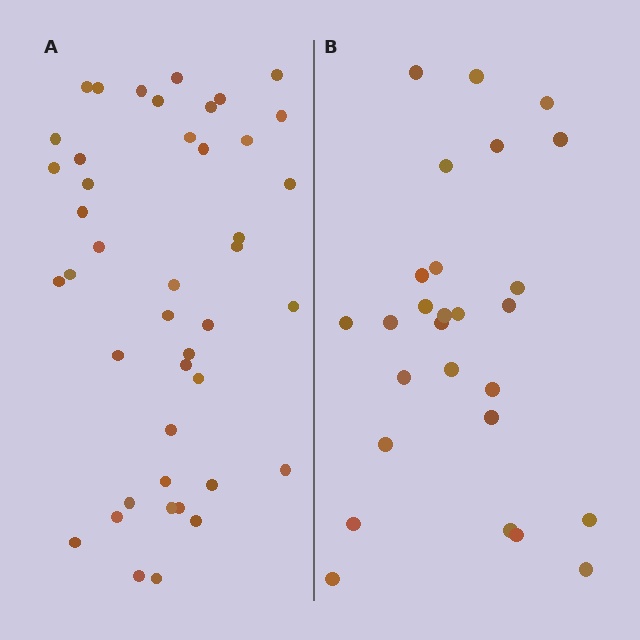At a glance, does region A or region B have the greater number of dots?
Region A (the left region) has more dots.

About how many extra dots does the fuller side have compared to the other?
Region A has approximately 15 more dots than region B.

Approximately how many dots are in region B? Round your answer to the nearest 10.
About 30 dots. (The exact count is 27, which rounds to 30.)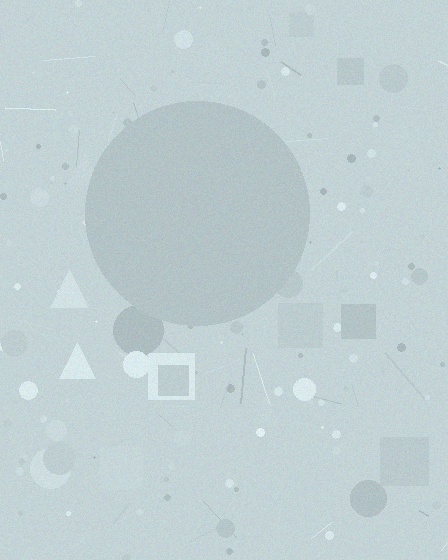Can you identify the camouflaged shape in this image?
The camouflaged shape is a circle.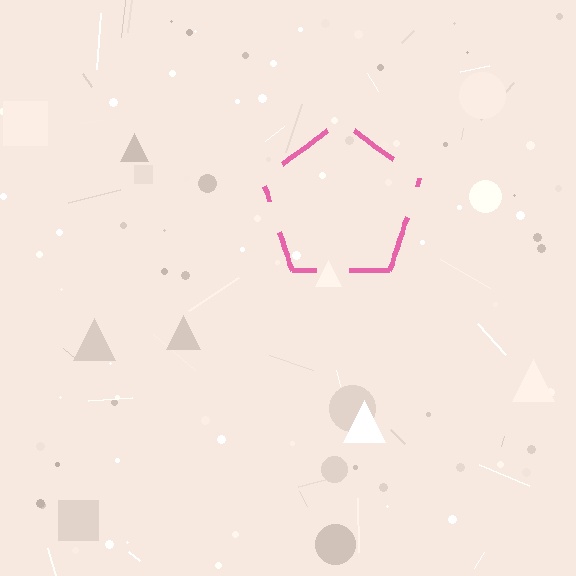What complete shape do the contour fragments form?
The contour fragments form a pentagon.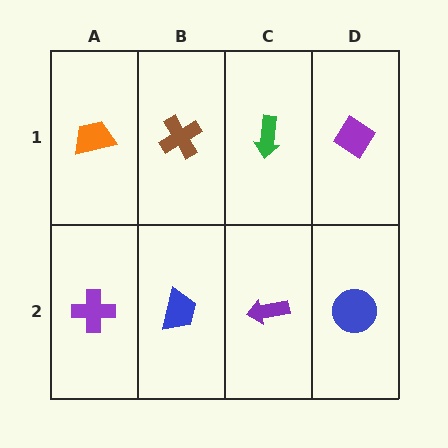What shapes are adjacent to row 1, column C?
A purple arrow (row 2, column C), a brown cross (row 1, column B), a purple diamond (row 1, column D).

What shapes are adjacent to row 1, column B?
A blue trapezoid (row 2, column B), an orange trapezoid (row 1, column A), a green arrow (row 1, column C).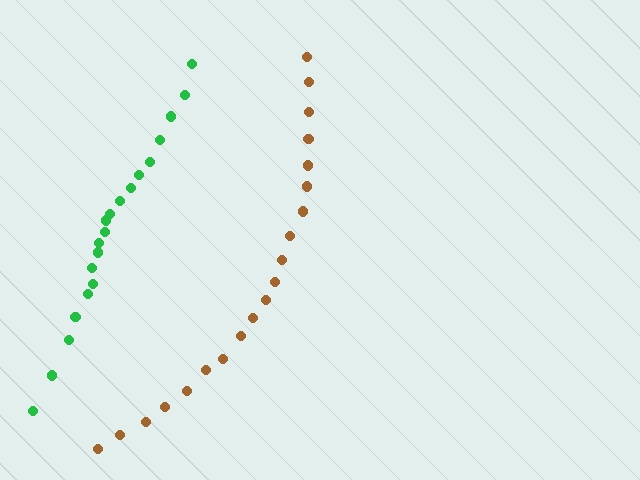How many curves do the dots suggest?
There are 2 distinct paths.